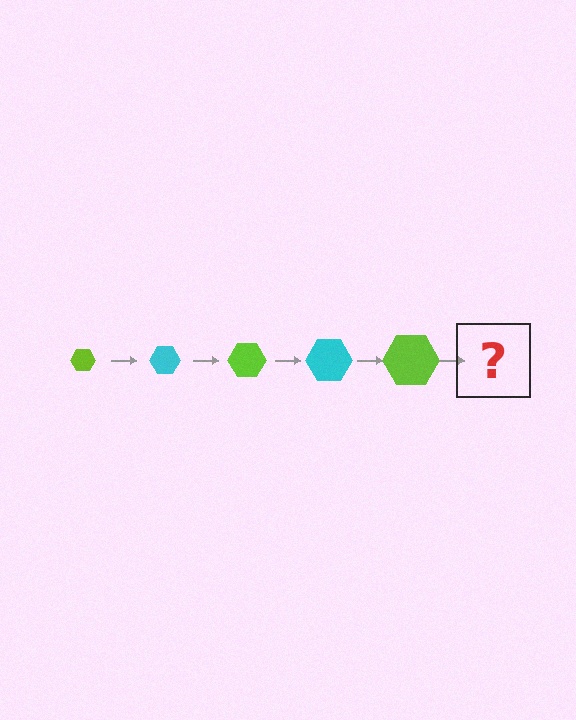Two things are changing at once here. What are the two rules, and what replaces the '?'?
The two rules are that the hexagon grows larger each step and the color cycles through lime and cyan. The '?' should be a cyan hexagon, larger than the previous one.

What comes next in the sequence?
The next element should be a cyan hexagon, larger than the previous one.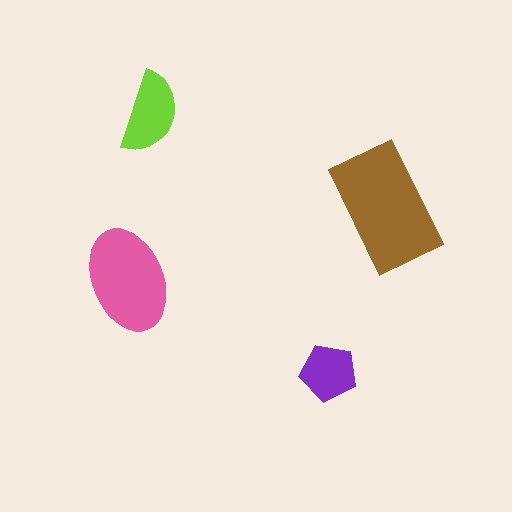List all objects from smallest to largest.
The purple pentagon, the lime semicircle, the pink ellipse, the brown rectangle.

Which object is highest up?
The lime semicircle is topmost.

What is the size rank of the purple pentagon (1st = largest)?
4th.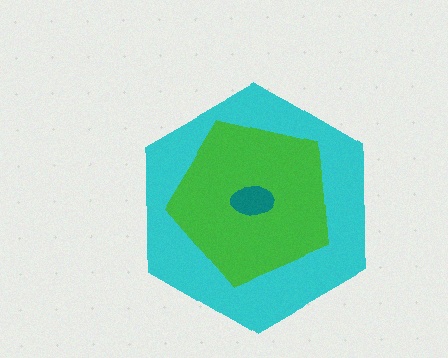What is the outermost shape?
The cyan hexagon.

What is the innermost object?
The teal ellipse.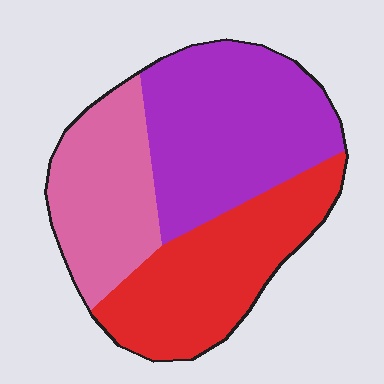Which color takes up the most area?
Purple, at roughly 40%.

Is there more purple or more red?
Purple.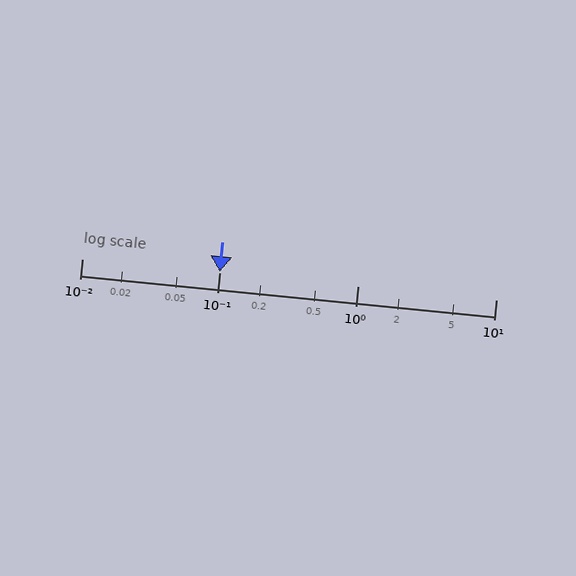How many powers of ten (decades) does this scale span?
The scale spans 3 decades, from 0.01 to 10.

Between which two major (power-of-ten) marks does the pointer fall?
The pointer is between 0.1 and 1.